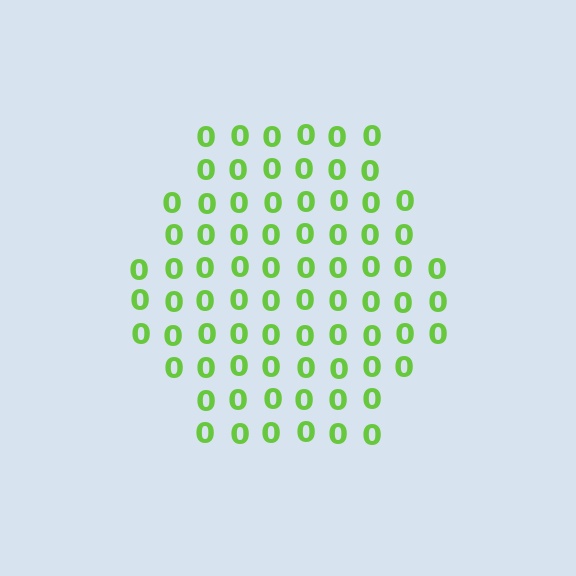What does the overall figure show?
The overall figure shows a hexagon.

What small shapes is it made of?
It is made of small digit 0's.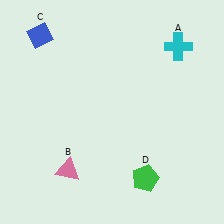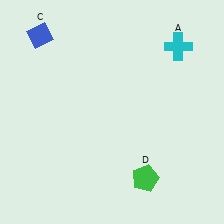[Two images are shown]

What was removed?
The pink triangle (B) was removed in Image 2.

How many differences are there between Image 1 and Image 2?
There is 1 difference between the two images.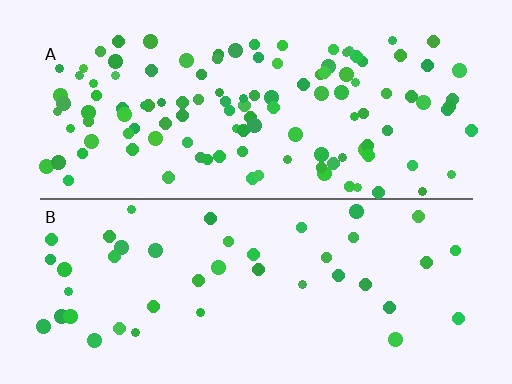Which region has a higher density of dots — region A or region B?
A (the top).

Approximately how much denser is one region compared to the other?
Approximately 2.8× — region A over region B.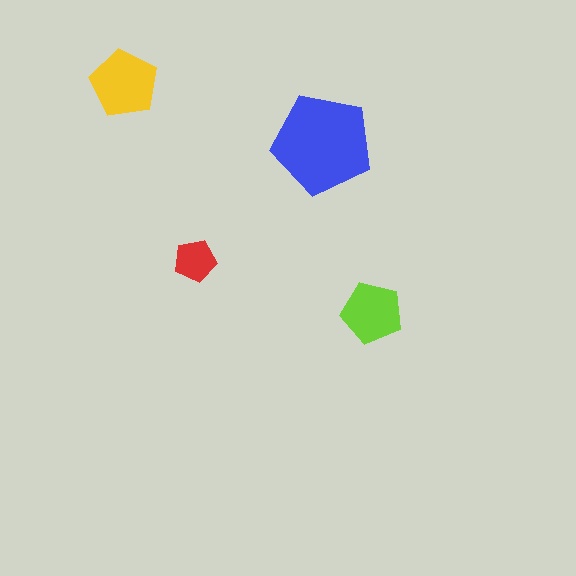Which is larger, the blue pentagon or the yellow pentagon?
The blue one.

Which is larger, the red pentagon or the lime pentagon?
The lime one.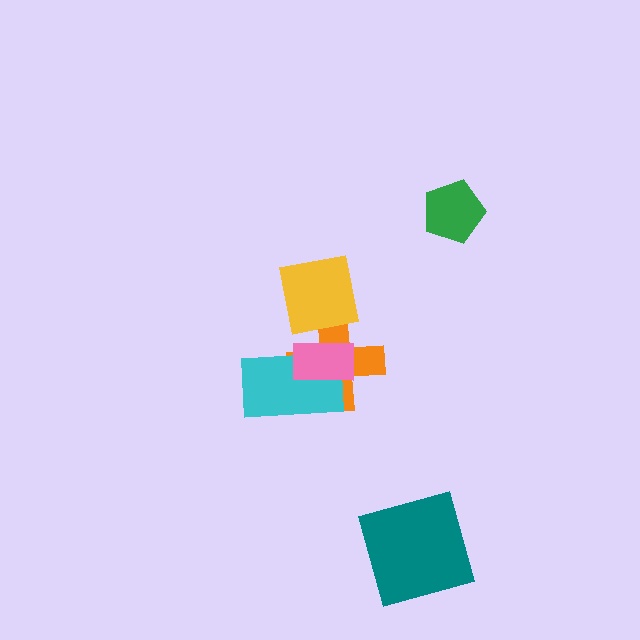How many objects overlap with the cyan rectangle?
2 objects overlap with the cyan rectangle.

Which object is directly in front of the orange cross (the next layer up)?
The cyan rectangle is directly in front of the orange cross.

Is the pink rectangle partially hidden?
No, no other shape covers it.